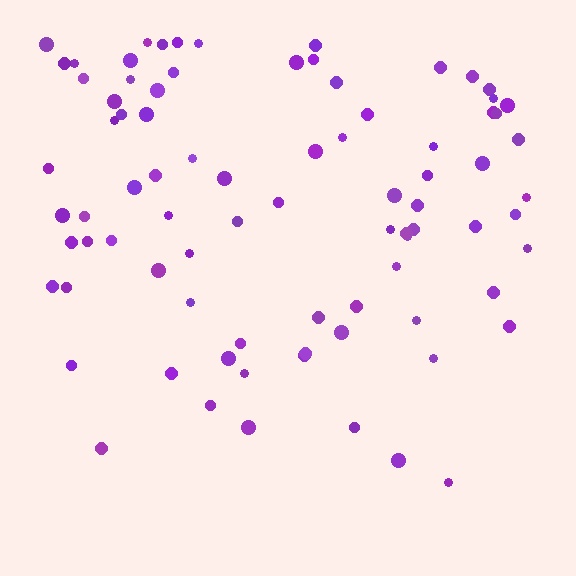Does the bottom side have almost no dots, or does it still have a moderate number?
Still a moderate number, just noticeably fewer than the top.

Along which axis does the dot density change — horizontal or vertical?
Vertical.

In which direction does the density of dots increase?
From bottom to top, with the top side densest.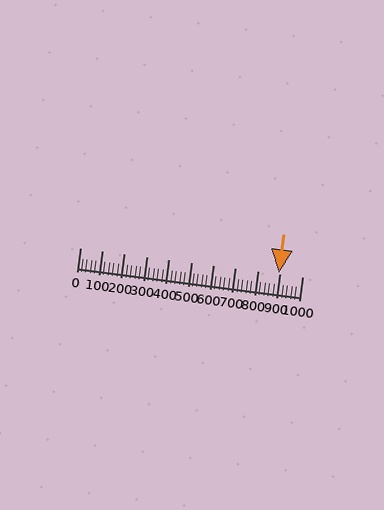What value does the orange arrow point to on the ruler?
The orange arrow points to approximately 894.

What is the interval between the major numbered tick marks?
The major tick marks are spaced 100 units apart.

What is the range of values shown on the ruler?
The ruler shows values from 0 to 1000.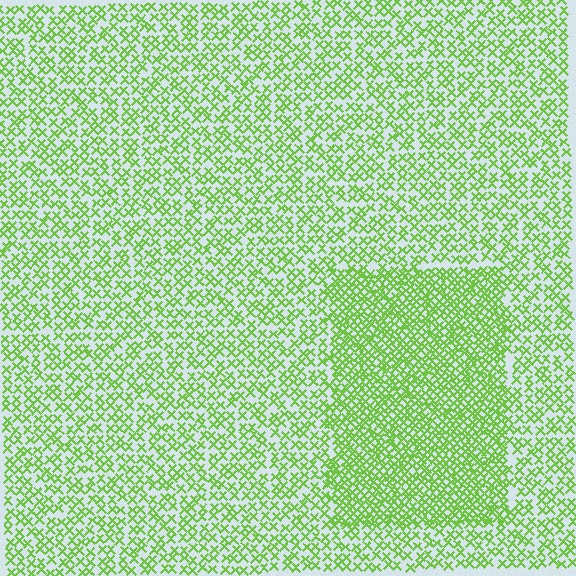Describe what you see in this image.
The image contains small lime elements arranged at two different densities. A rectangle-shaped region is visible where the elements are more densely packed than the surrounding area.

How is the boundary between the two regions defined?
The boundary is defined by a change in element density (approximately 1.9x ratio). All elements are the same color, size, and shape.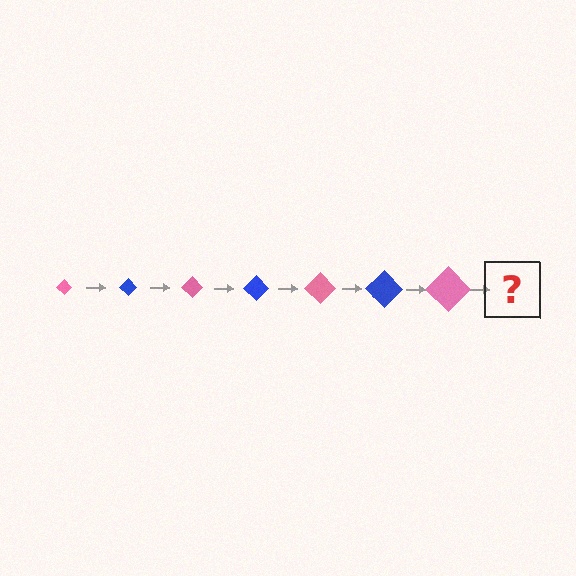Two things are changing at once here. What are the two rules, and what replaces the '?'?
The two rules are that the diamond grows larger each step and the color cycles through pink and blue. The '?' should be a blue diamond, larger than the previous one.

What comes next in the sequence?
The next element should be a blue diamond, larger than the previous one.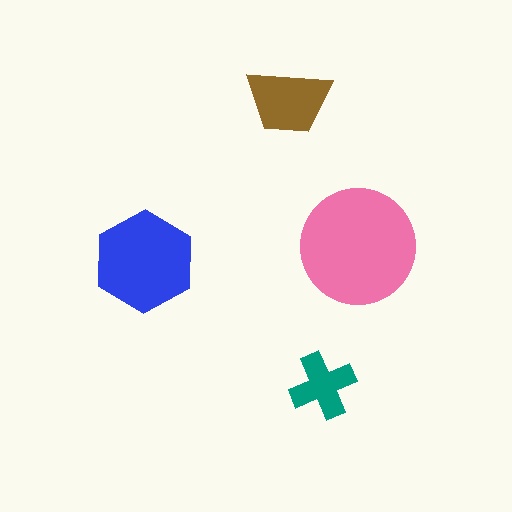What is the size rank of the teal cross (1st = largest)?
4th.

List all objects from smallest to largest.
The teal cross, the brown trapezoid, the blue hexagon, the pink circle.